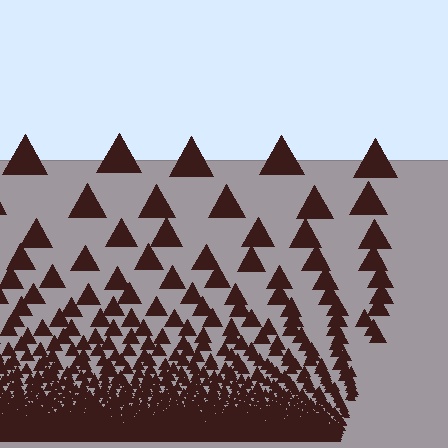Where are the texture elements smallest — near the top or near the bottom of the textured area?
Near the bottom.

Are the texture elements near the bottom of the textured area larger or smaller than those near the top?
Smaller. The gradient is inverted — elements near the bottom are smaller and denser.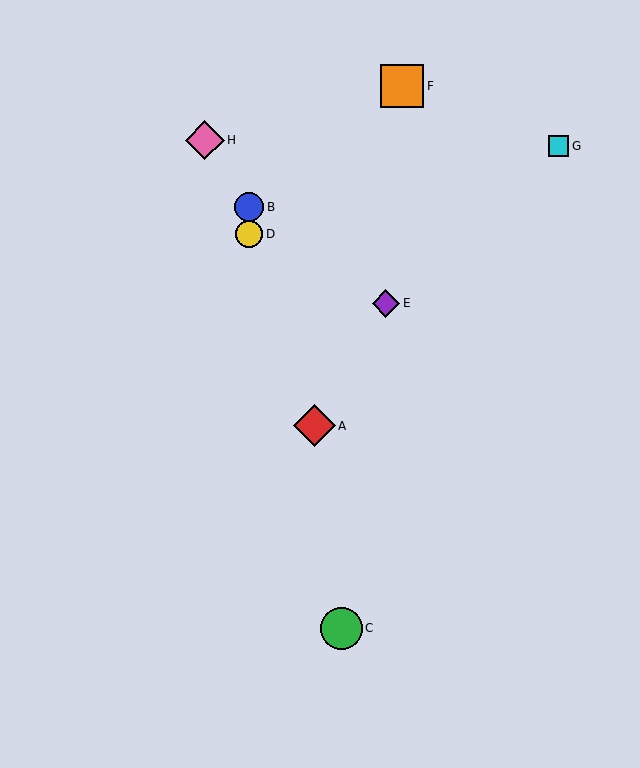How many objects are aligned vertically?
2 objects (B, D) are aligned vertically.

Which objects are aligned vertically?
Objects B, D are aligned vertically.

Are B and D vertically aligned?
Yes, both are at x≈249.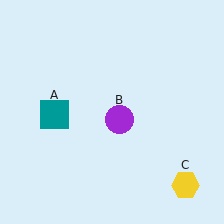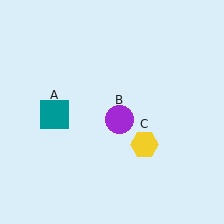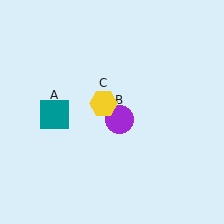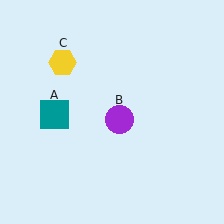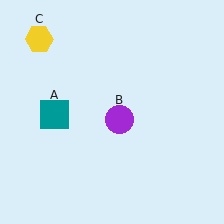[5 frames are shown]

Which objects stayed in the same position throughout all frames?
Teal square (object A) and purple circle (object B) remained stationary.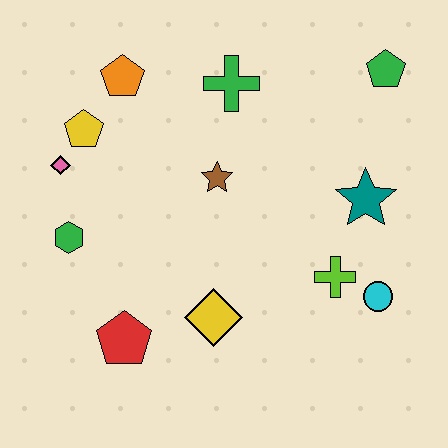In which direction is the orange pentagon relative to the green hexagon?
The orange pentagon is above the green hexagon.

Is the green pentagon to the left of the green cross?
No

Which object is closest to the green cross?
The brown star is closest to the green cross.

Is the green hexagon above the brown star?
No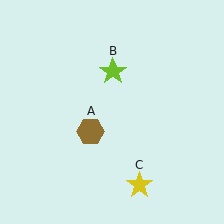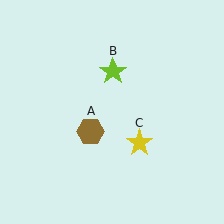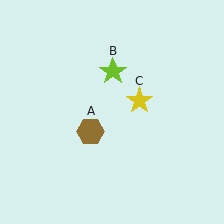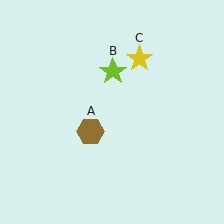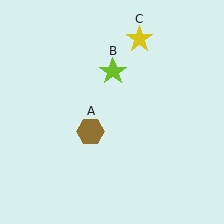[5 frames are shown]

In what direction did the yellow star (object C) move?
The yellow star (object C) moved up.